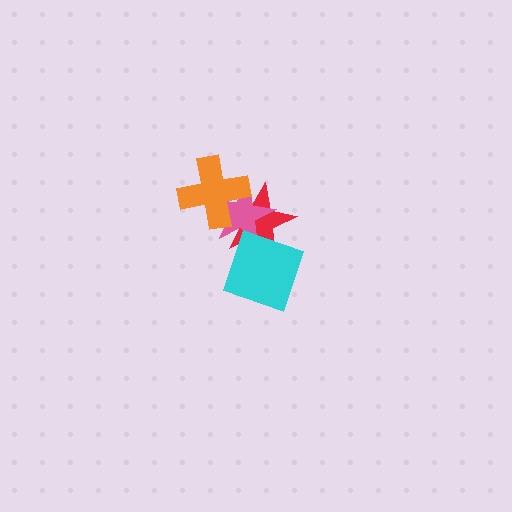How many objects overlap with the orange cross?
2 objects overlap with the orange cross.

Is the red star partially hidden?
Yes, it is partially covered by another shape.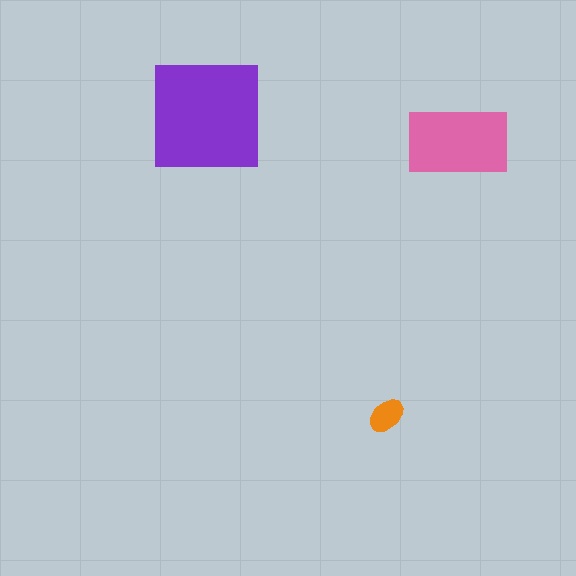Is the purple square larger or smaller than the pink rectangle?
Larger.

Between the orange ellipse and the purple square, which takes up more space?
The purple square.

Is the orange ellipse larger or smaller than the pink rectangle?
Smaller.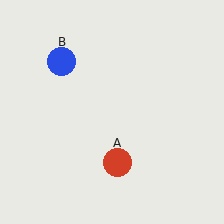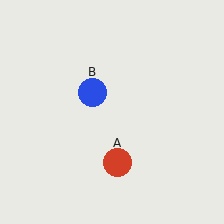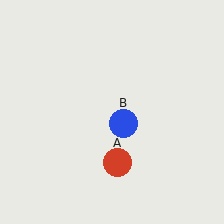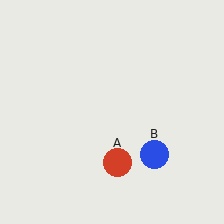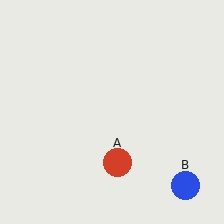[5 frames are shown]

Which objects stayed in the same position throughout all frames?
Red circle (object A) remained stationary.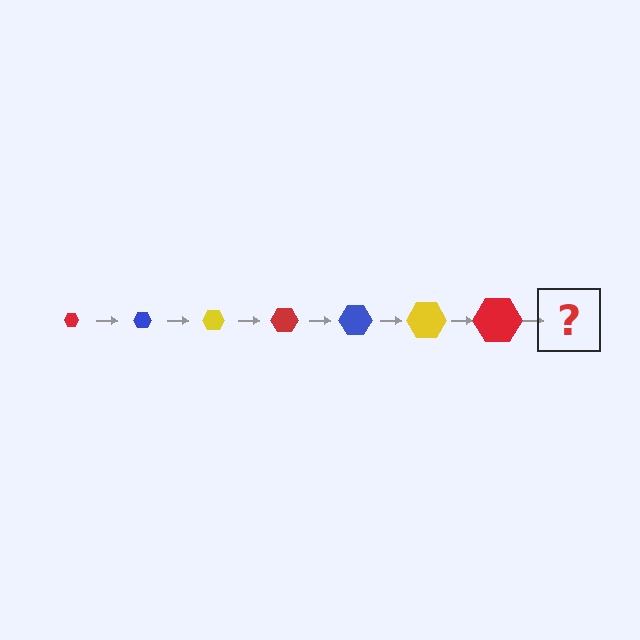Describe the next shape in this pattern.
It should be a blue hexagon, larger than the previous one.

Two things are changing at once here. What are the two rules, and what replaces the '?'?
The two rules are that the hexagon grows larger each step and the color cycles through red, blue, and yellow. The '?' should be a blue hexagon, larger than the previous one.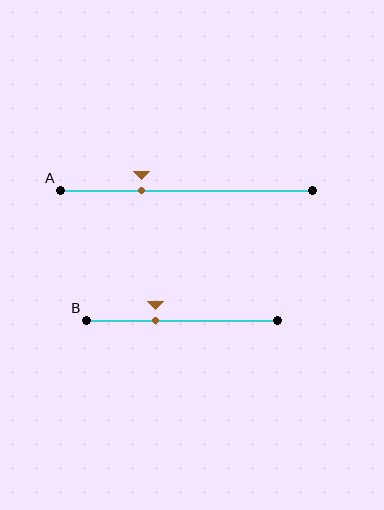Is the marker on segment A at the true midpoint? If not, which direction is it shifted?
No, the marker on segment A is shifted to the left by about 18% of the segment length.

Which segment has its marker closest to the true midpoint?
Segment B has its marker closest to the true midpoint.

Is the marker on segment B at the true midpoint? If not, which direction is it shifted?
No, the marker on segment B is shifted to the left by about 14% of the segment length.